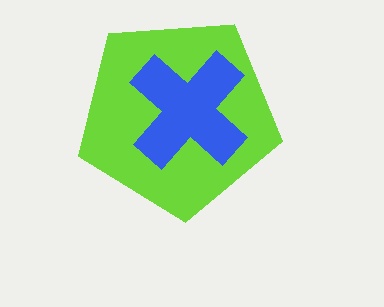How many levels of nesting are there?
2.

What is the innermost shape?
The blue cross.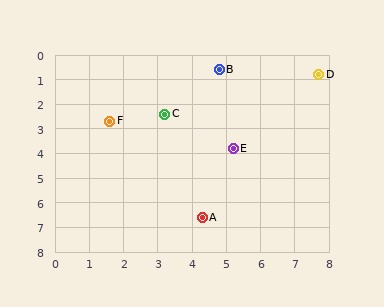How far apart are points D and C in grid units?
Points D and C are about 4.8 grid units apart.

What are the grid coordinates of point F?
Point F is at approximately (1.6, 2.7).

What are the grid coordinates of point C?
Point C is at approximately (3.2, 2.4).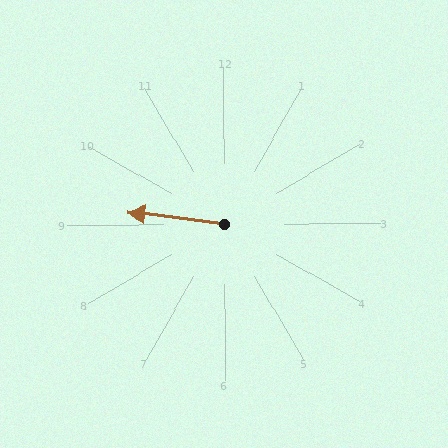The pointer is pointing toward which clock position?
Roughly 9 o'clock.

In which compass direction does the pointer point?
West.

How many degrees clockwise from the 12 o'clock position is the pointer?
Approximately 277 degrees.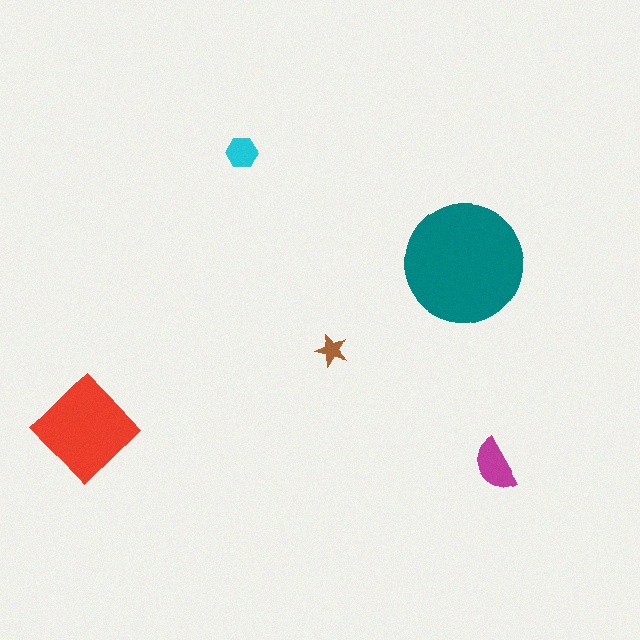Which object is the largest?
The teal circle.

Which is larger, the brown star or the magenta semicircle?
The magenta semicircle.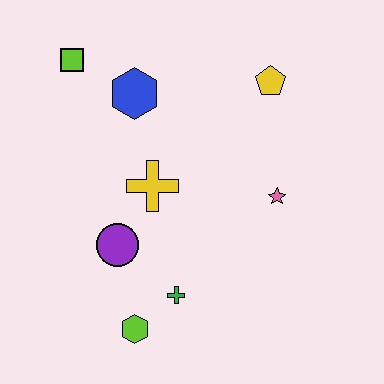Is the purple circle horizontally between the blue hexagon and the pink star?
No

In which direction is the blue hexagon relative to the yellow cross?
The blue hexagon is above the yellow cross.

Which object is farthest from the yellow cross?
The yellow pentagon is farthest from the yellow cross.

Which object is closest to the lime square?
The blue hexagon is closest to the lime square.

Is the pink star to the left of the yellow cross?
No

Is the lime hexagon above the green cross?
No